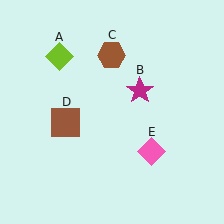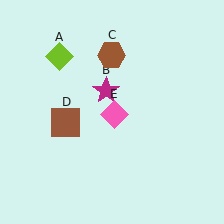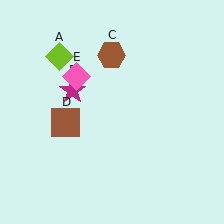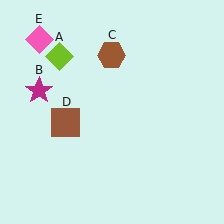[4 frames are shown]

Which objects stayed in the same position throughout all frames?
Lime diamond (object A) and brown hexagon (object C) and brown square (object D) remained stationary.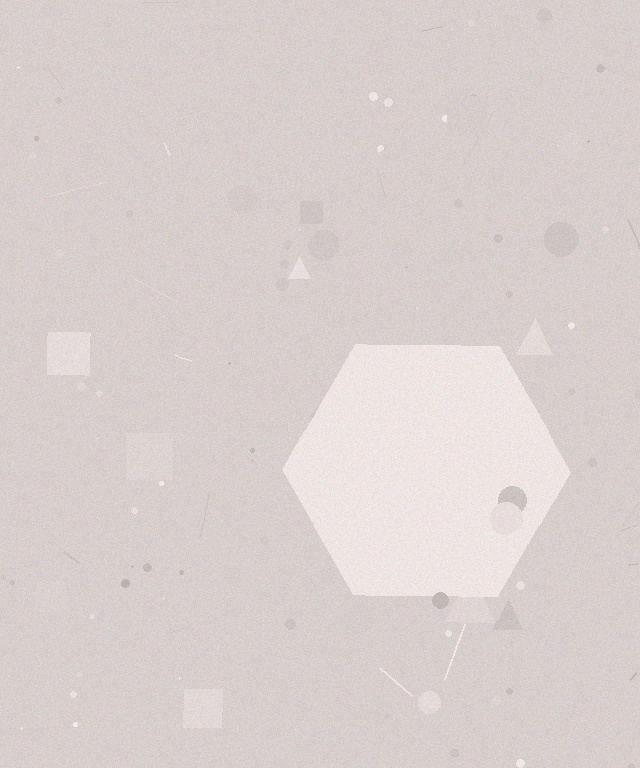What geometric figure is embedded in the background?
A hexagon is embedded in the background.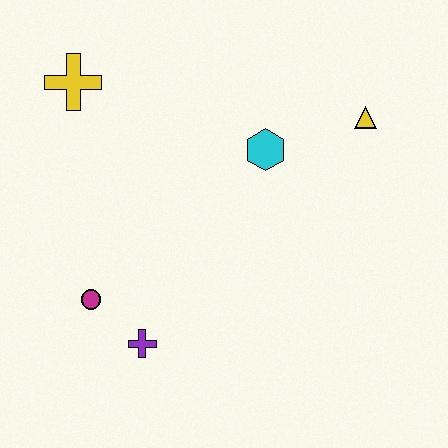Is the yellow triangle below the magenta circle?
No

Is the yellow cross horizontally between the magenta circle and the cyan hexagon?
No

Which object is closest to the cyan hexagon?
The yellow triangle is closest to the cyan hexagon.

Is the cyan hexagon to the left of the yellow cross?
No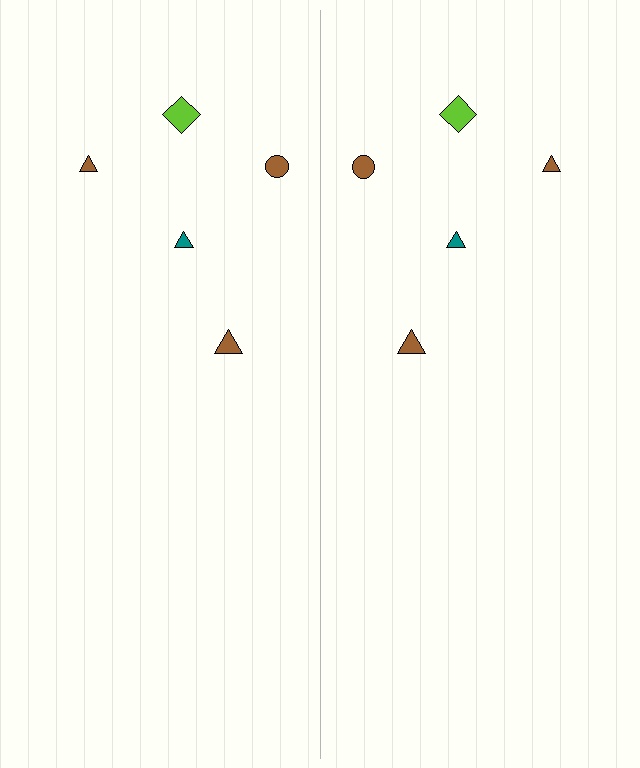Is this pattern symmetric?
Yes, this pattern has bilateral (reflection) symmetry.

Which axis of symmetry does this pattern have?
The pattern has a vertical axis of symmetry running through the center of the image.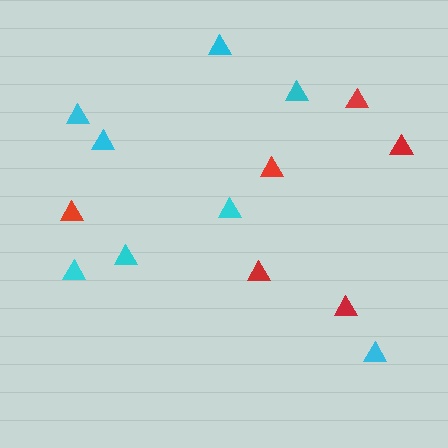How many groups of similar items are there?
There are 2 groups: one group of cyan triangles (8) and one group of red triangles (6).